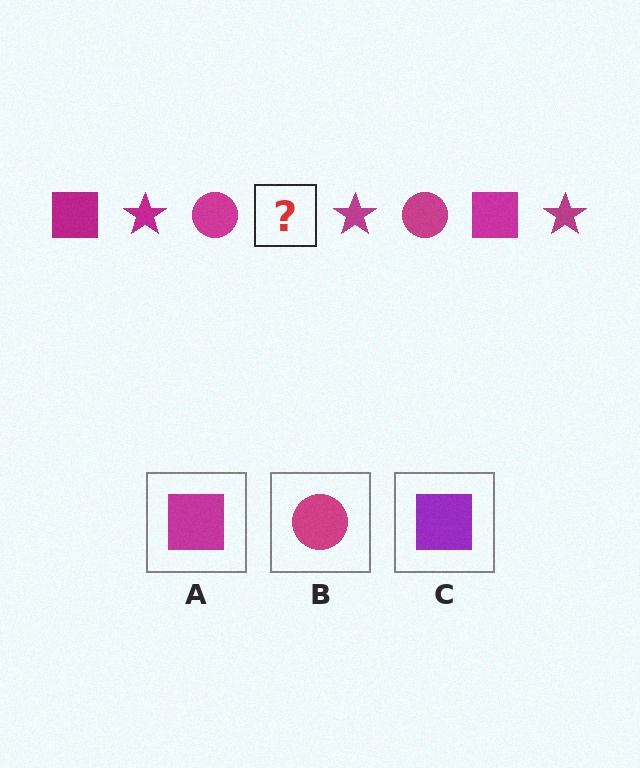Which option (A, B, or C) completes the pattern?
A.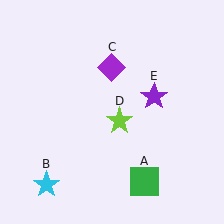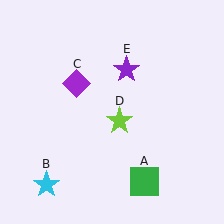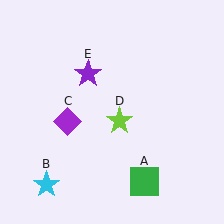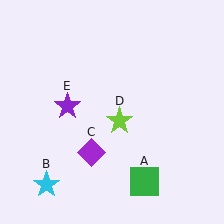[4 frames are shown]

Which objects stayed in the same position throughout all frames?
Green square (object A) and cyan star (object B) and lime star (object D) remained stationary.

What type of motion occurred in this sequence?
The purple diamond (object C), purple star (object E) rotated counterclockwise around the center of the scene.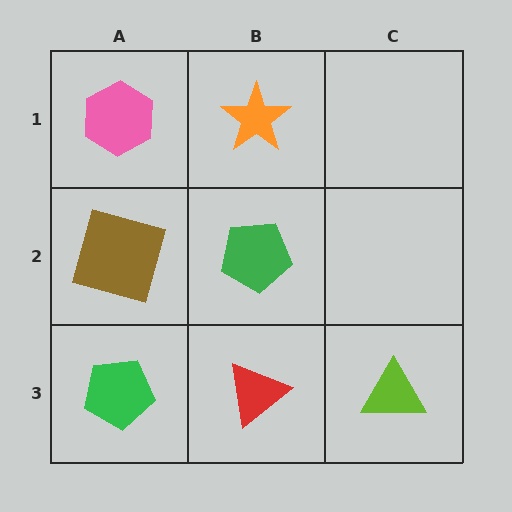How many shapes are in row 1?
2 shapes.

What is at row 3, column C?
A lime triangle.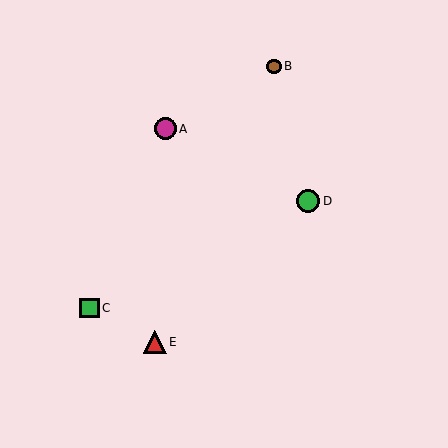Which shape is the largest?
The green circle (labeled D) is the largest.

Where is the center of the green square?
The center of the green square is at (89, 308).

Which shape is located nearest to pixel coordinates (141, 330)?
The red triangle (labeled E) at (155, 342) is nearest to that location.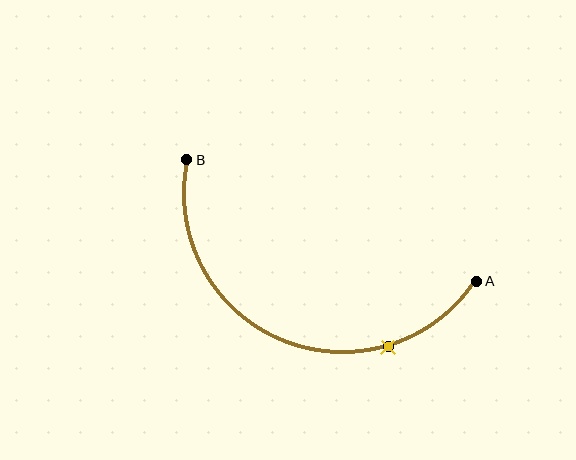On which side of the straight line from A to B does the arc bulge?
The arc bulges below the straight line connecting A and B.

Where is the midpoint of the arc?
The arc midpoint is the point on the curve farthest from the straight line joining A and B. It sits below that line.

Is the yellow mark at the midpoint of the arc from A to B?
No. The yellow mark lies on the arc but is closer to endpoint A. The arc midpoint would be at the point on the curve equidistant along the arc from both A and B.